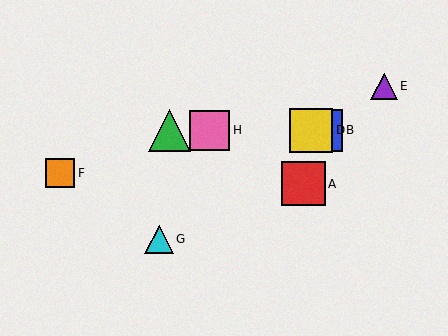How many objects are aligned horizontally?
4 objects (B, C, D, H) are aligned horizontally.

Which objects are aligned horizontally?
Objects B, C, D, H are aligned horizontally.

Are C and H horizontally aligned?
Yes, both are at y≈130.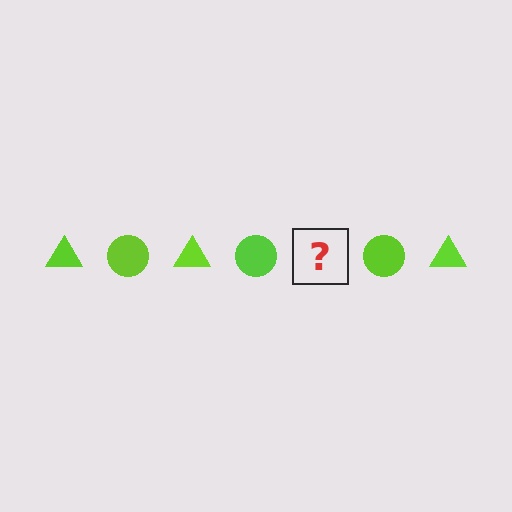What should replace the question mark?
The question mark should be replaced with a lime triangle.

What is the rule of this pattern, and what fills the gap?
The rule is that the pattern cycles through triangle, circle shapes in lime. The gap should be filled with a lime triangle.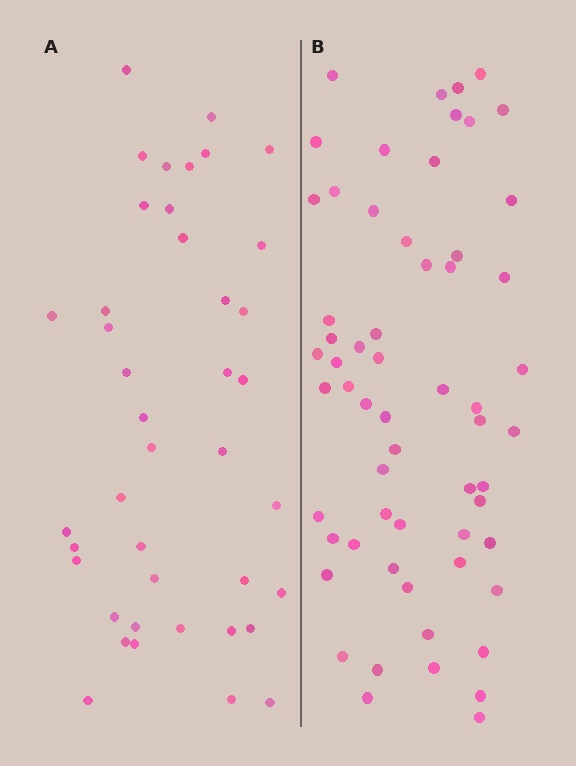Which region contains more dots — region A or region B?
Region B (the right region) has more dots.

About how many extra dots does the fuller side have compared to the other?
Region B has approximately 20 more dots than region A.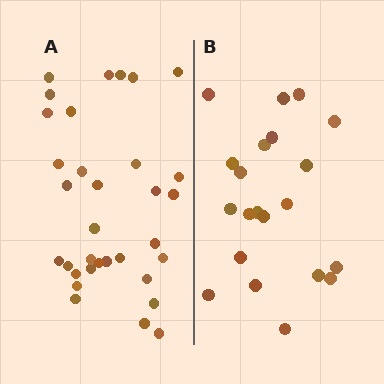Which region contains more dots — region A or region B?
Region A (the left region) has more dots.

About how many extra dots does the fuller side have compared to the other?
Region A has roughly 12 or so more dots than region B.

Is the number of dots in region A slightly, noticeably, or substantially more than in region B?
Region A has substantially more. The ratio is roughly 1.6 to 1.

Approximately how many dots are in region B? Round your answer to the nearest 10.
About 20 dots. (The exact count is 21, which rounds to 20.)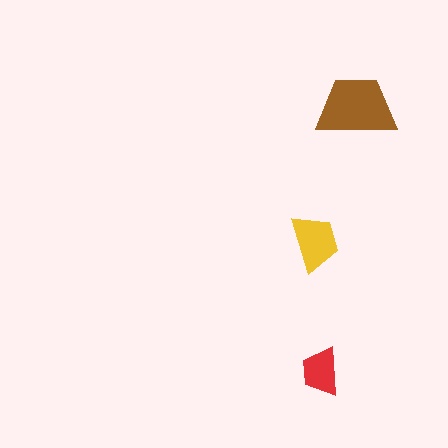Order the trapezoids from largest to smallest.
the brown one, the yellow one, the red one.